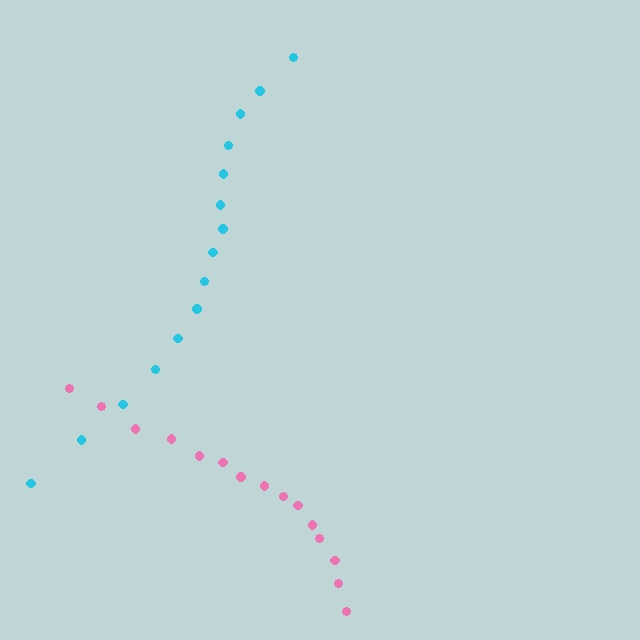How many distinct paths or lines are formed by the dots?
There are 2 distinct paths.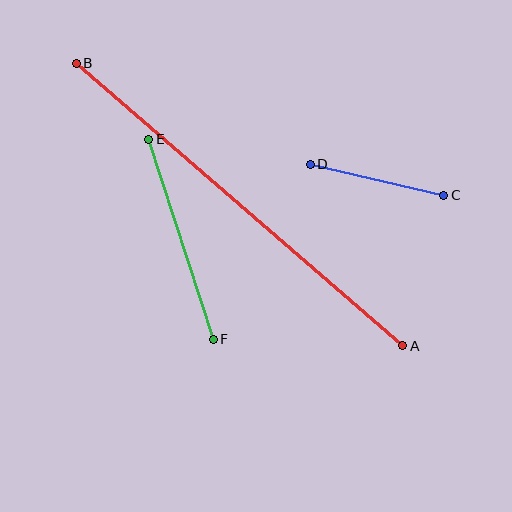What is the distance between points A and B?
The distance is approximately 432 pixels.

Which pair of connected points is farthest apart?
Points A and B are farthest apart.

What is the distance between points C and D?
The distance is approximately 137 pixels.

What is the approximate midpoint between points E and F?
The midpoint is at approximately (181, 239) pixels.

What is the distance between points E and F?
The distance is approximately 210 pixels.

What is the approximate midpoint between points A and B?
The midpoint is at approximately (240, 205) pixels.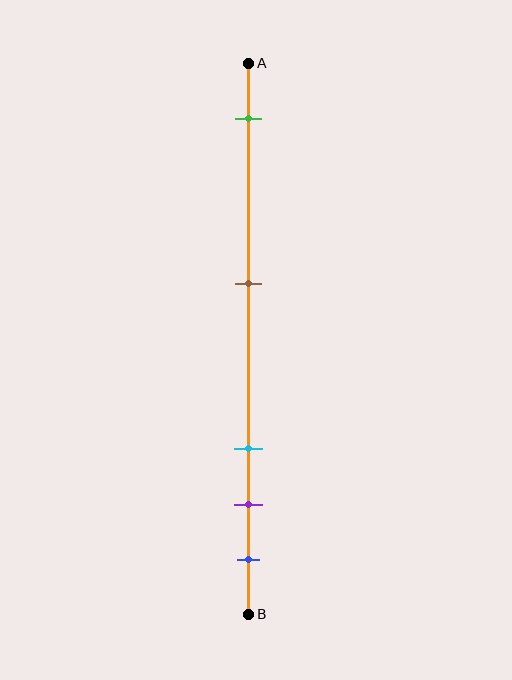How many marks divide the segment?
There are 5 marks dividing the segment.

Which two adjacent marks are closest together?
The purple and blue marks are the closest adjacent pair.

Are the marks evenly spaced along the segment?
No, the marks are not evenly spaced.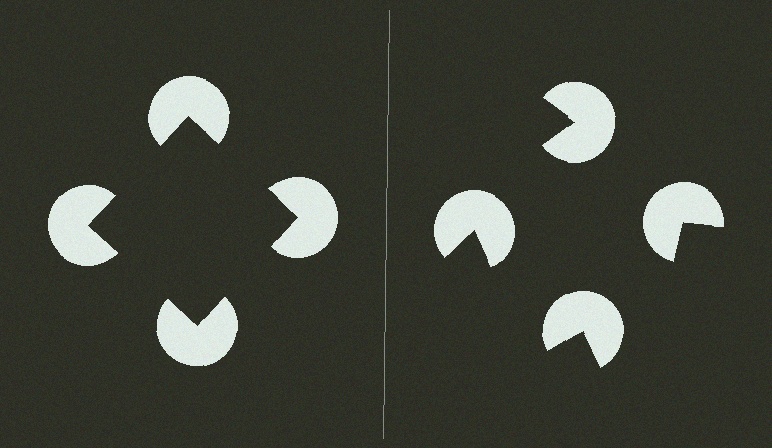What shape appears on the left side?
An illusory square.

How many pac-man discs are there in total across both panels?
8 — 4 on each side.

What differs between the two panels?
The pac-man discs are positioned identically on both sides; only the wedge orientations differ. On the left they align to a square; on the right they are misaligned.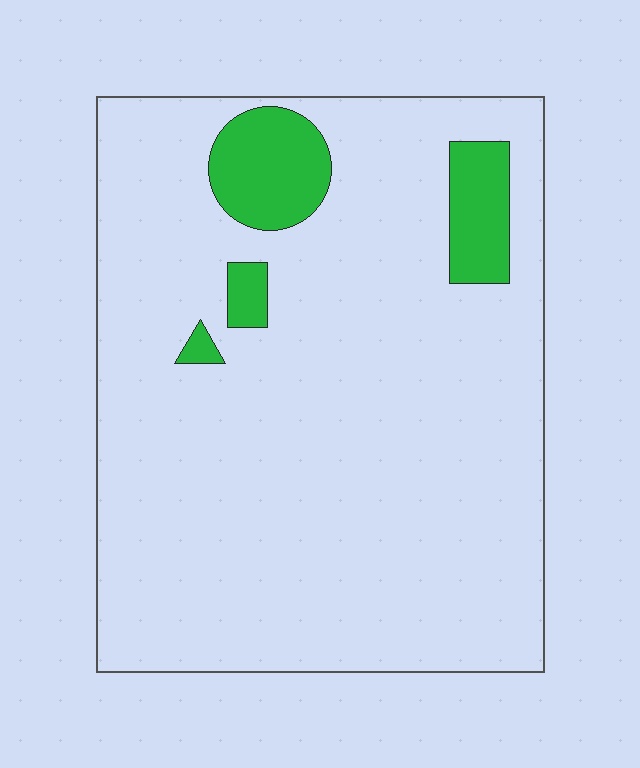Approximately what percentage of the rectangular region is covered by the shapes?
Approximately 10%.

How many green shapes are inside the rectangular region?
4.